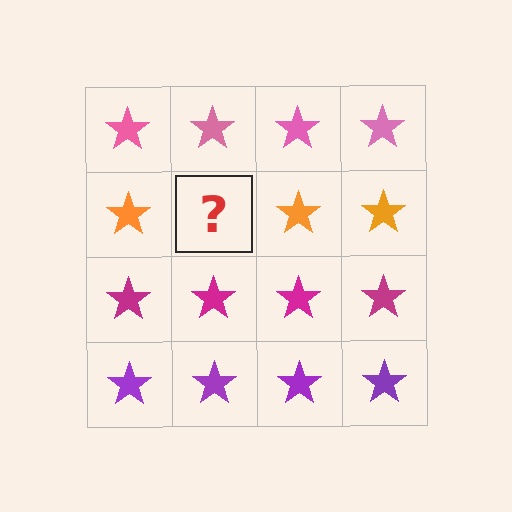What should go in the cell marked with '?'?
The missing cell should contain an orange star.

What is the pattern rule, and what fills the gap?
The rule is that each row has a consistent color. The gap should be filled with an orange star.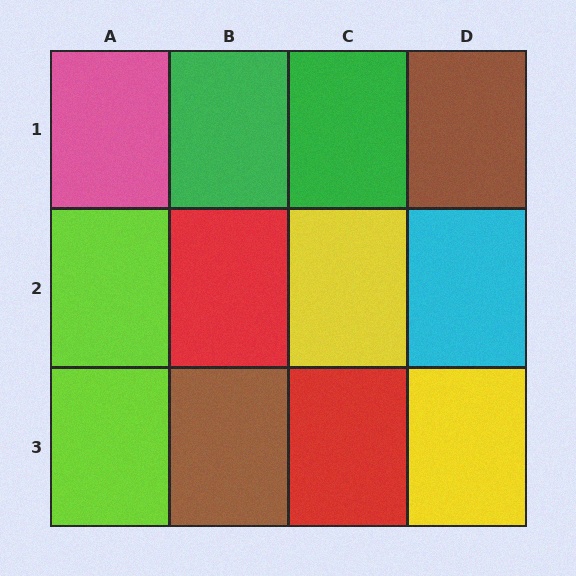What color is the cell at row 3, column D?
Yellow.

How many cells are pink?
1 cell is pink.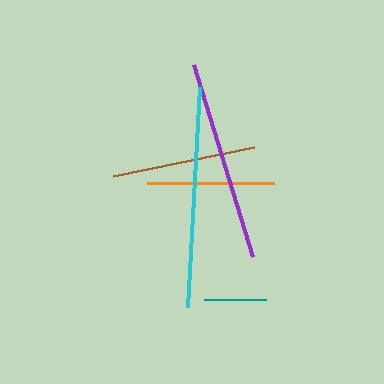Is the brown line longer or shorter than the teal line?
The brown line is longer than the teal line.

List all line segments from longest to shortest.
From longest to shortest: cyan, purple, brown, orange, teal.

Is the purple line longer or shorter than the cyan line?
The cyan line is longer than the purple line.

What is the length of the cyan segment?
The cyan segment is approximately 220 pixels long.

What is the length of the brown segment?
The brown segment is approximately 144 pixels long.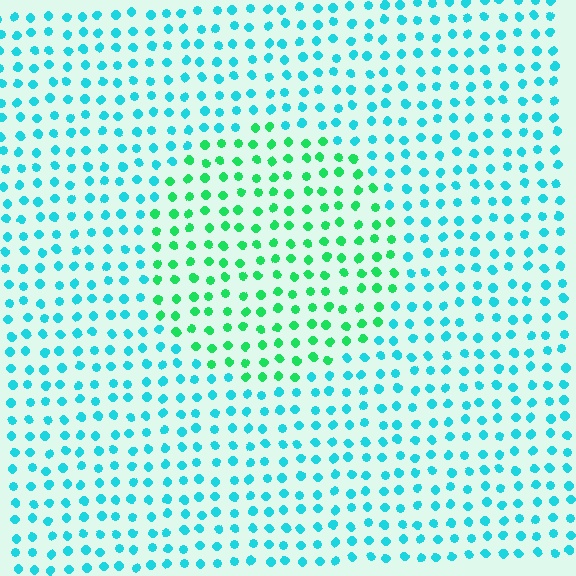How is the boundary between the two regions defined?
The boundary is defined purely by a slight shift in hue (about 44 degrees). Spacing, size, and orientation are identical on both sides.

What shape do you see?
I see a circle.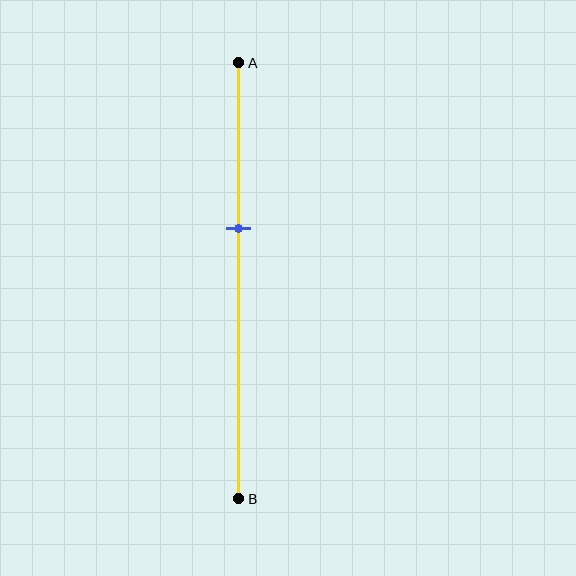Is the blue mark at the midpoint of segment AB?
No, the mark is at about 40% from A, not at the 50% midpoint.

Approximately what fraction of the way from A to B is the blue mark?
The blue mark is approximately 40% of the way from A to B.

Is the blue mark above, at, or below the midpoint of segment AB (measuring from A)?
The blue mark is above the midpoint of segment AB.